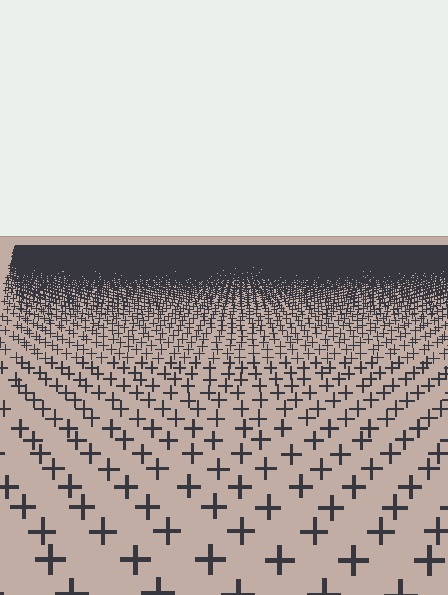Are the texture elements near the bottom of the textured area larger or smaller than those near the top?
Larger. Near the bottom, elements are closer to the viewer and appear at a bigger on-screen size.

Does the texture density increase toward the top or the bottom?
Density increases toward the top.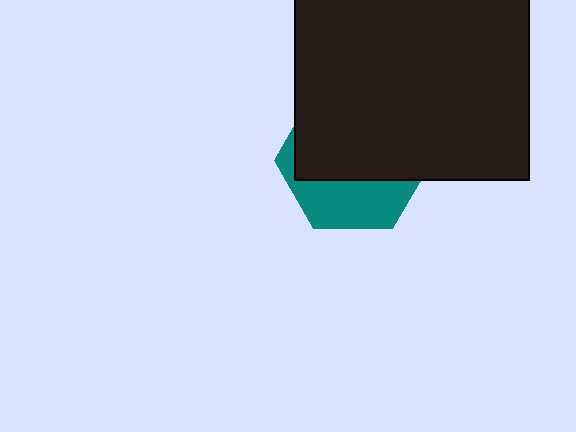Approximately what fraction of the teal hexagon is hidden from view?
Roughly 65% of the teal hexagon is hidden behind the black square.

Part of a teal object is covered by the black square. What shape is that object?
It is a hexagon.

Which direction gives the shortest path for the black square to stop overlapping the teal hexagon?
Moving up gives the shortest separation.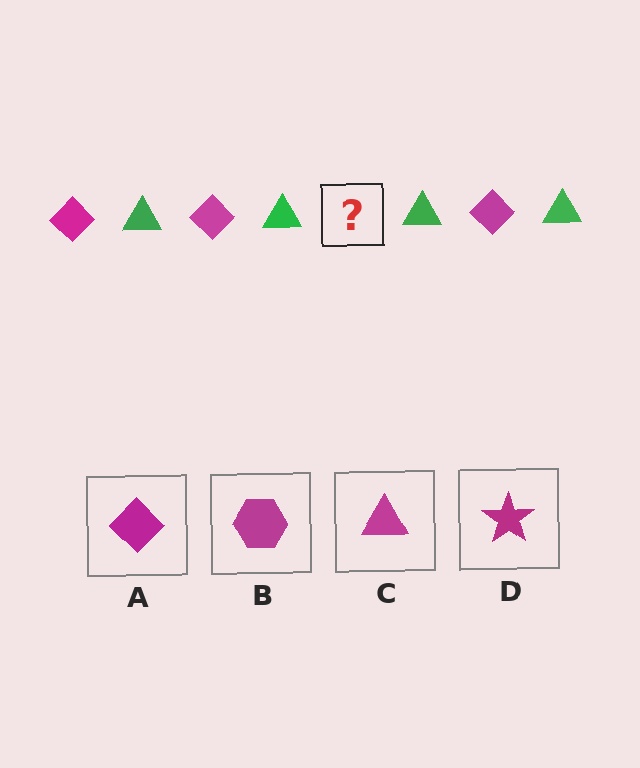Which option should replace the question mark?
Option A.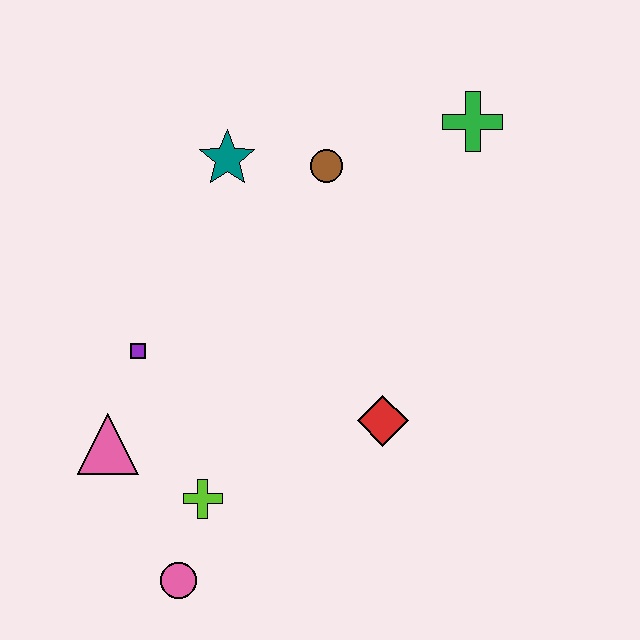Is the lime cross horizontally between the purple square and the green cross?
Yes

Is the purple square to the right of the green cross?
No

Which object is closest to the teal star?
The brown circle is closest to the teal star.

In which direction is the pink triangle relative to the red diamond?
The pink triangle is to the left of the red diamond.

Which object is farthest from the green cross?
The pink circle is farthest from the green cross.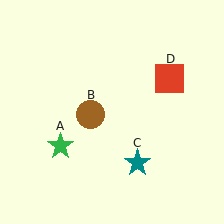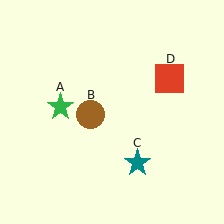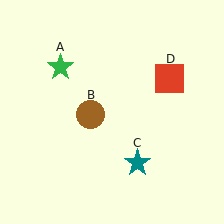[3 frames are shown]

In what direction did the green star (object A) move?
The green star (object A) moved up.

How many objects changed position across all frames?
1 object changed position: green star (object A).